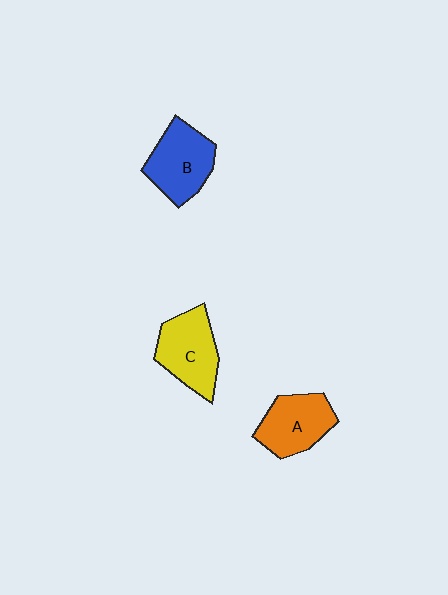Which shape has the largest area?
Shape C (yellow).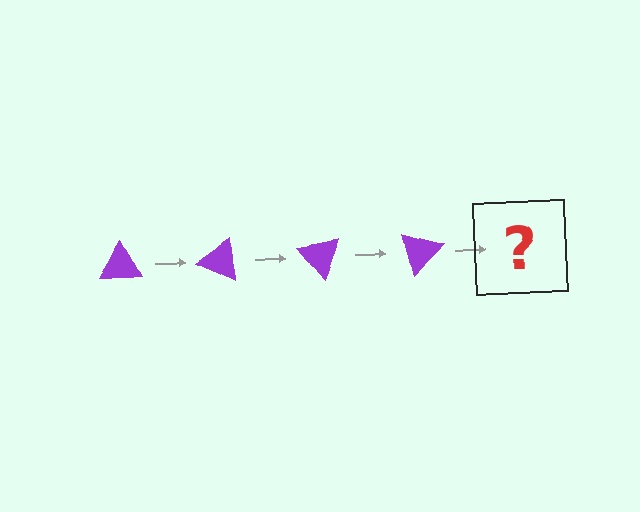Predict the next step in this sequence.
The next step is a purple triangle rotated 100 degrees.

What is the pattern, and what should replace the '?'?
The pattern is that the triangle rotates 25 degrees each step. The '?' should be a purple triangle rotated 100 degrees.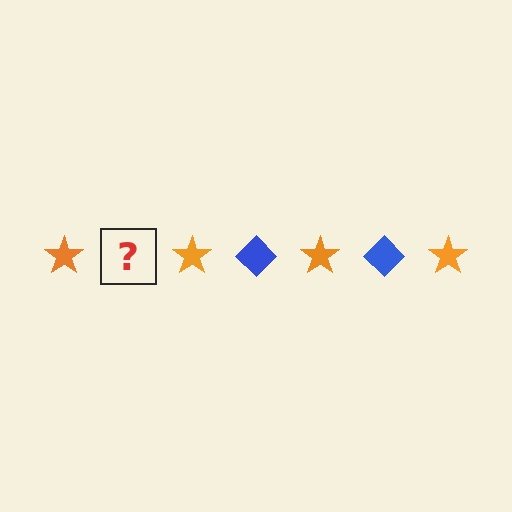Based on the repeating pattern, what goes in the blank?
The blank should be a blue diamond.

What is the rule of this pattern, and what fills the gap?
The rule is that the pattern alternates between orange star and blue diamond. The gap should be filled with a blue diamond.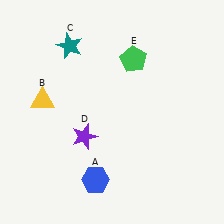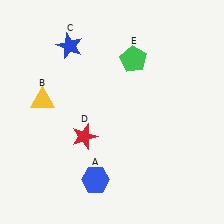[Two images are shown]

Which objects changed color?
C changed from teal to blue. D changed from purple to red.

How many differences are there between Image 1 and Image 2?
There are 2 differences between the two images.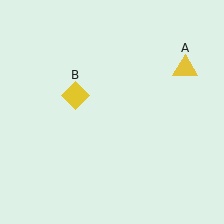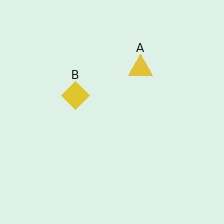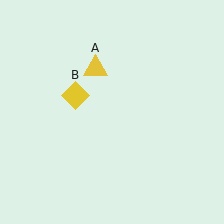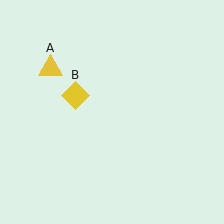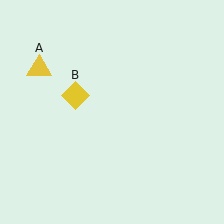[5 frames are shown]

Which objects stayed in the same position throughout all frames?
Yellow diamond (object B) remained stationary.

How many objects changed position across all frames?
1 object changed position: yellow triangle (object A).